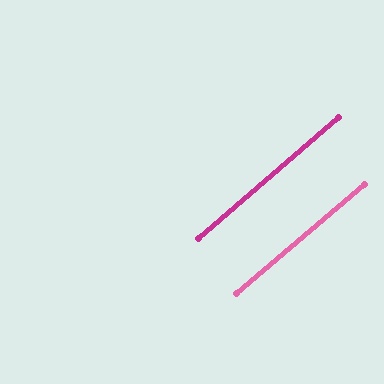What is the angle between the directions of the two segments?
Approximately 1 degree.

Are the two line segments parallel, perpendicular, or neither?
Parallel — their directions differ by only 0.5°.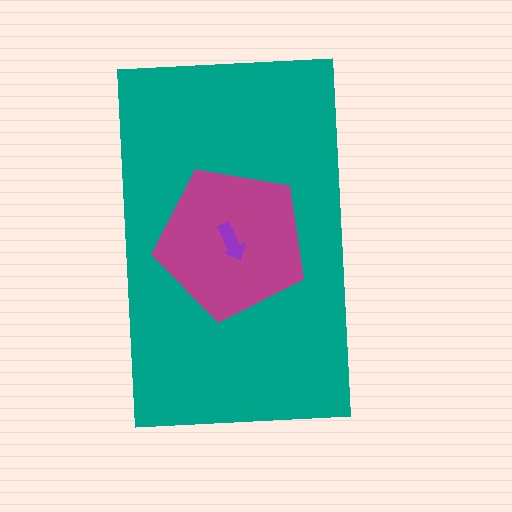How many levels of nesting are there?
3.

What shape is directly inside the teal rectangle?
The magenta pentagon.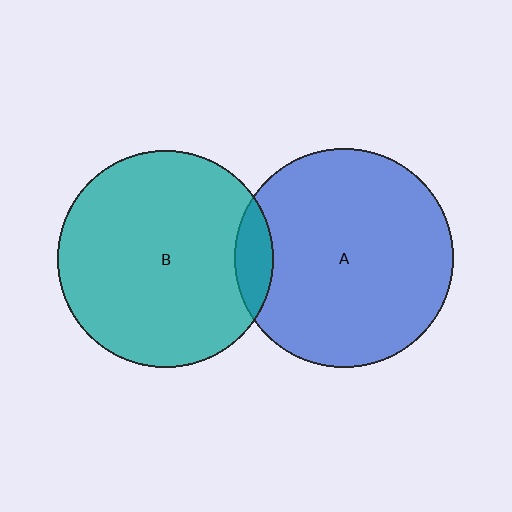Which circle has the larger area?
Circle A (blue).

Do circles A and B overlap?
Yes.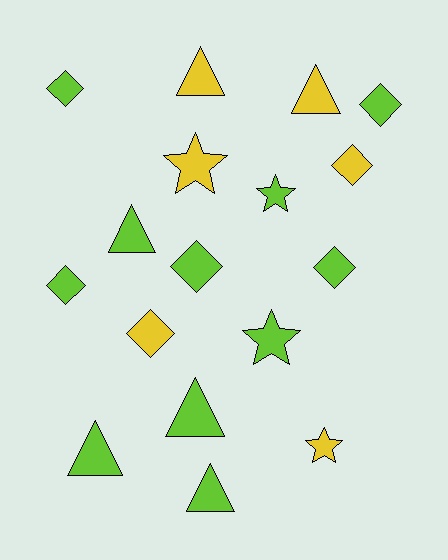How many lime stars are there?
There are 2 lime stars.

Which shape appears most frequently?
Diamond, with 7 objects.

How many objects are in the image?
There are 17 objects.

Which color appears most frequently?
Lime, with 11 objects.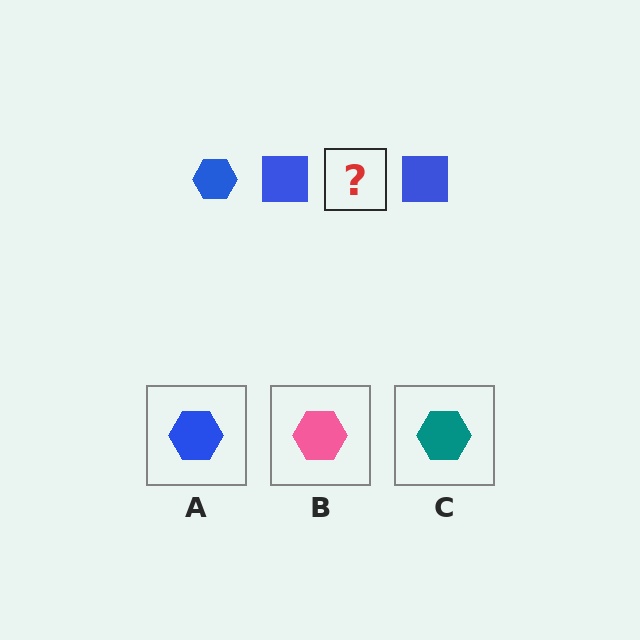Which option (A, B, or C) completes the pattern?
A.